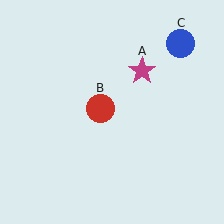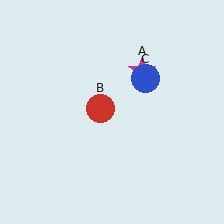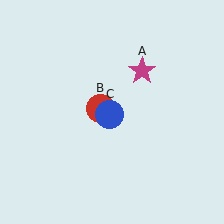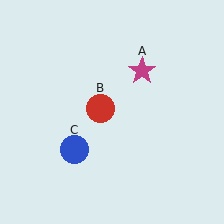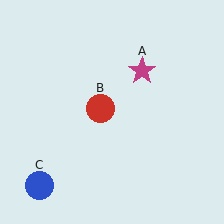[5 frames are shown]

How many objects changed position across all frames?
1 object changed position: blue circle (object C).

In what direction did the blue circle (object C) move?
The blue circle (object C) moved down and to the left.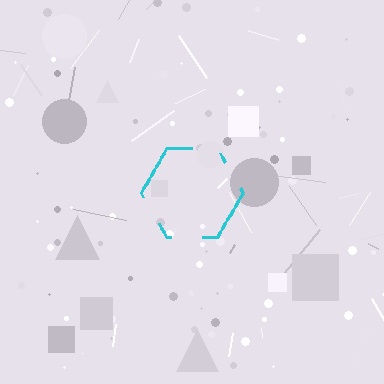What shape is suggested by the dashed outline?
The dashed outline suggests a hexagon.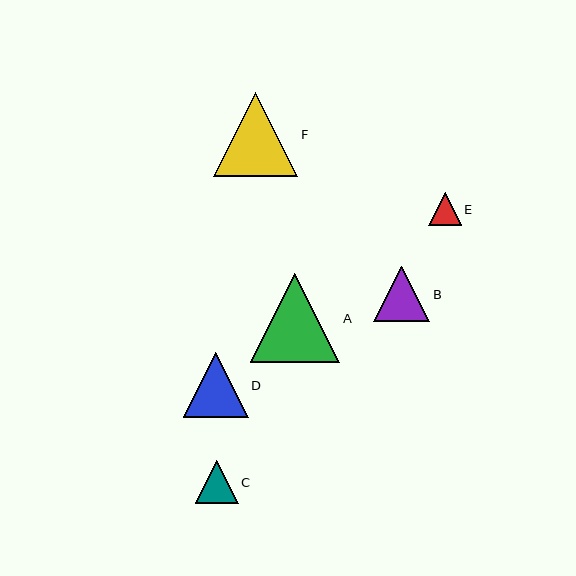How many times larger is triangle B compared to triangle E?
Triangle B is approximately 1.7 times the size of triangle E.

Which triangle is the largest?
Triangle A is the largest with a size of approximately 89 pixels.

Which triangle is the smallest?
Triangle E is the smallest with a size of approximately 33 pixels.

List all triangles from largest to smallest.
From largest to smallest: A, F, D, B, C, E.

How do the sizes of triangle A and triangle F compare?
Triangle A and triangle F are approximately the same size.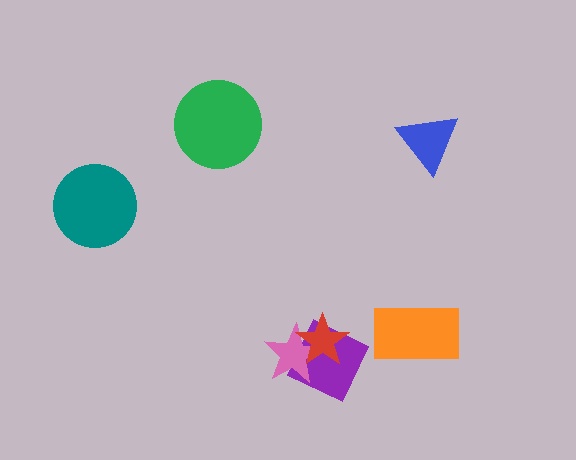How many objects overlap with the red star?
2 objects overlap with the red star.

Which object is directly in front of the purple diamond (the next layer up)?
The pink star is directly in front of the purple diamond.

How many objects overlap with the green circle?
0 objects overlap with the green circle.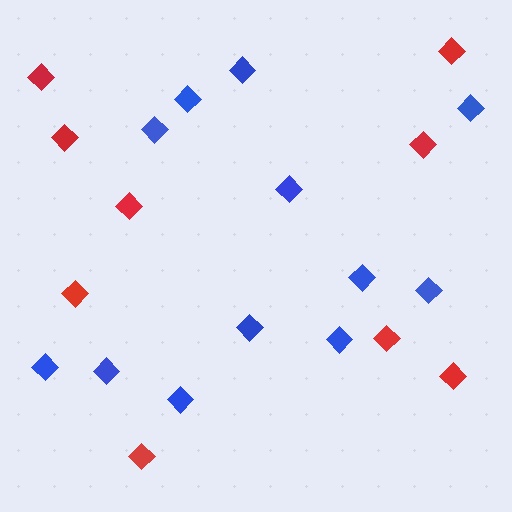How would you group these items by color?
There are 2 groups: one group of blue diamonds (12) and one group of red diamonds (9).